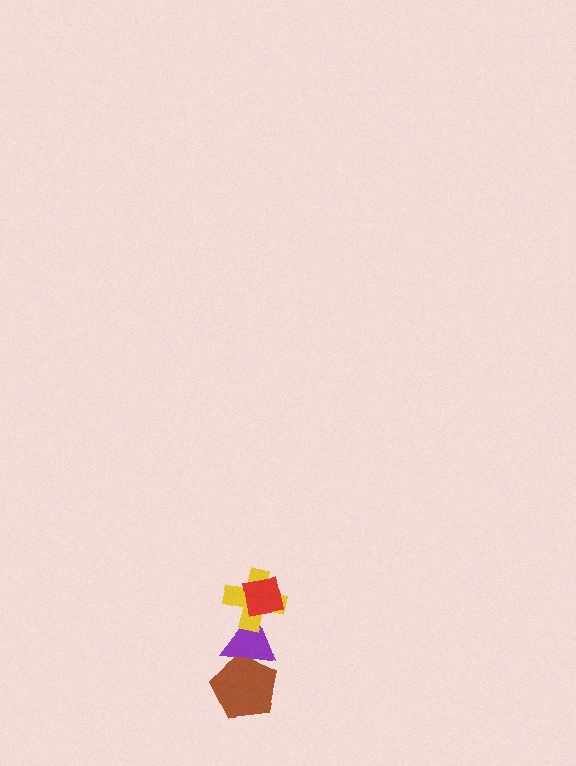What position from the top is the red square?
The red square is 1st from the top.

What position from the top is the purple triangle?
The purple triangle is 3rd from the top.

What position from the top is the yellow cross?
The yellow cross is 2nd from the top.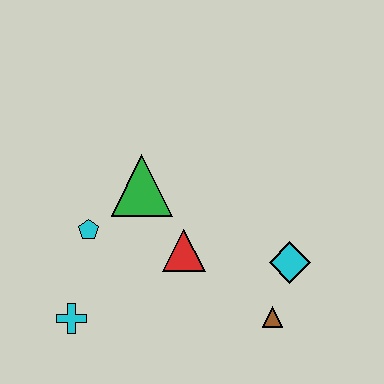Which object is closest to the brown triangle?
The cyan diamond is closest to the brown triangle.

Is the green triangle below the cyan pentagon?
No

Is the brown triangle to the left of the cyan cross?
No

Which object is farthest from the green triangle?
The brown triangle is farthest from the green triangle.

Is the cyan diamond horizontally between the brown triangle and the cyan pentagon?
No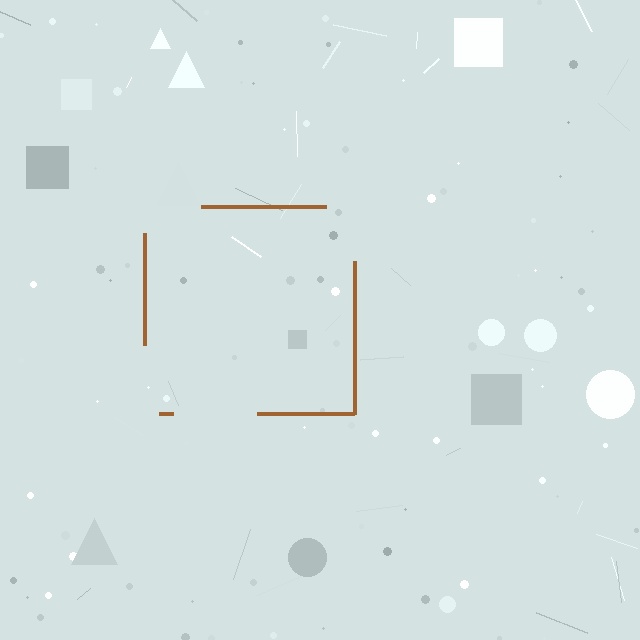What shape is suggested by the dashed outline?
The dashed outline suggests a square.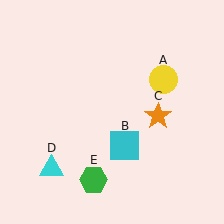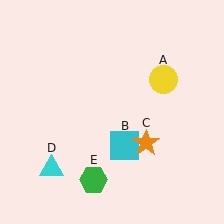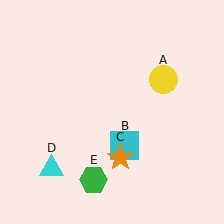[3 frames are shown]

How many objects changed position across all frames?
1 object changed position: orange star (object C).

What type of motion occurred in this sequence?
The orange star (object C) rotated clockwise around the center of the scene.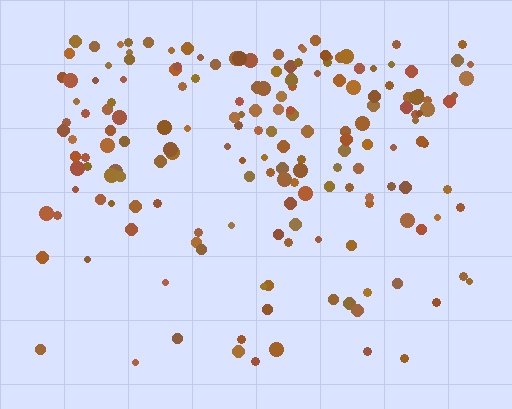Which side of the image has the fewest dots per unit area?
The bottom.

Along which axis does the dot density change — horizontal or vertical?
Vertical.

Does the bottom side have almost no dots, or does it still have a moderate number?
Still a moderate number, just noticeably fewer than the top.